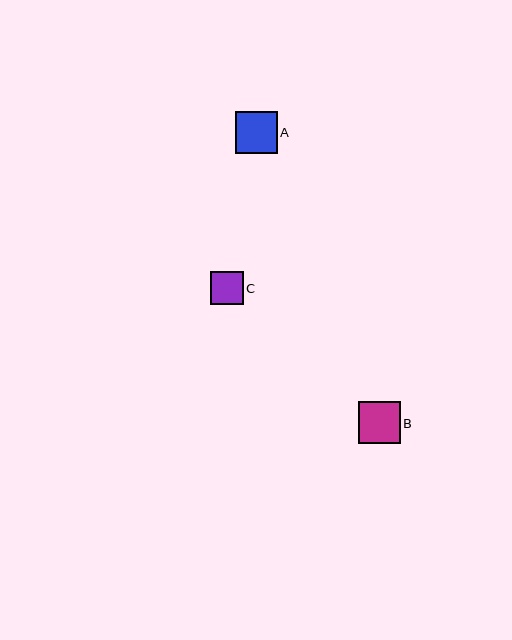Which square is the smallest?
Square C is the smallest with a size of approximately 33 pixels.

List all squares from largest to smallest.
From largest to smallest: A, B, C.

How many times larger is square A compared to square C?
Square A is approximately 1.3 times the size of square C.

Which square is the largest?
Square A is the largest with a size of approximately 42 pixels.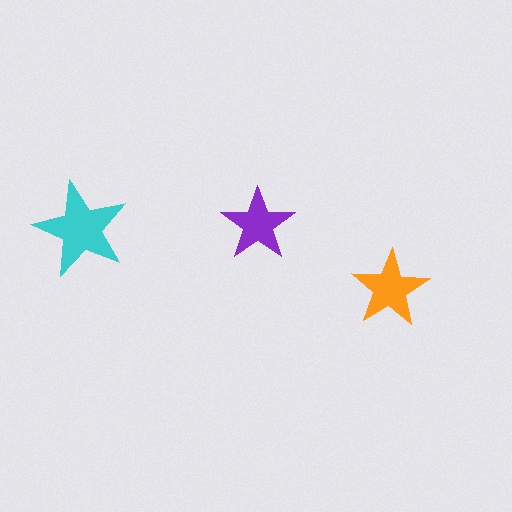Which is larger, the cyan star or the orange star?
The cyan one.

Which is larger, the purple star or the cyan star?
The cyan one.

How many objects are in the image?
There are 3 objects in the image.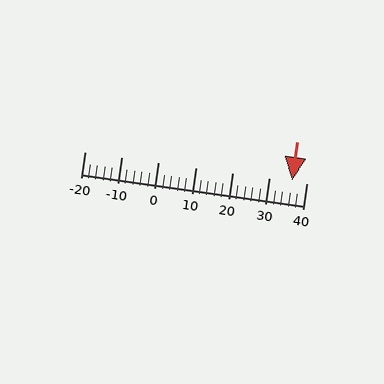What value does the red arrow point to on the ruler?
The red arrow points to approximately 36.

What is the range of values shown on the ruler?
The ruler shows values from -20 to 40.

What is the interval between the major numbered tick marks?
The major tick marks are spaced 10 units apart.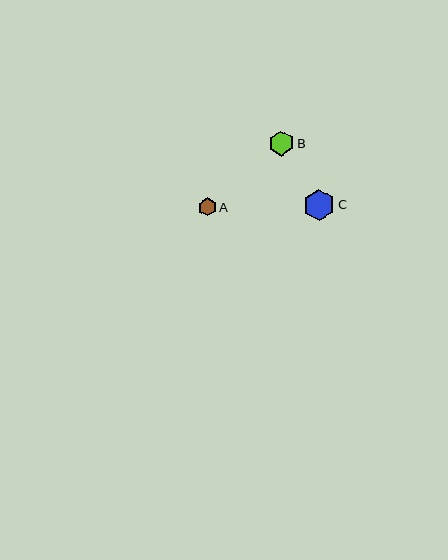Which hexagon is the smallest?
Hexagon A is the smallest with a size of approximately 18 pixels.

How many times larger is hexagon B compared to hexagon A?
Hexagon B is approximately 1.4 times the size of hexagon A.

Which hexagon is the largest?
Hexagon C is the largest with a size of approximately 32 pixels.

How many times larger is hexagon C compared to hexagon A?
Hexagon C is approximately 1.7 times the size of hexagon A.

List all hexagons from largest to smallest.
From largest to smallest: C, B, A.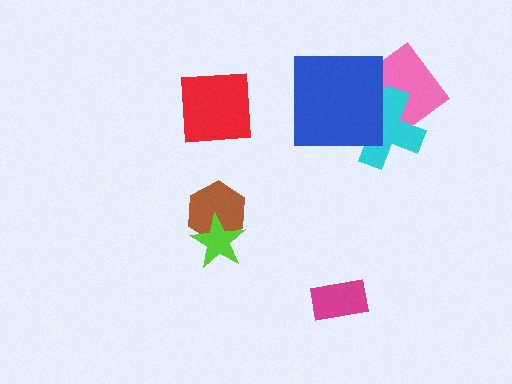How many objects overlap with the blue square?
2 objects overlap with the blue square.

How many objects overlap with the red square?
0 objects overlap with the red square.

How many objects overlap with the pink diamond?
2 objects overlap with the pink diamond.